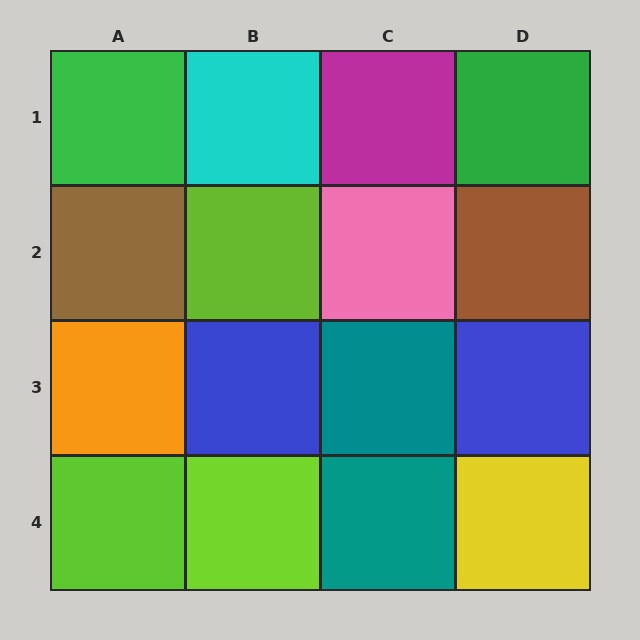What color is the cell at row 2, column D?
Brown.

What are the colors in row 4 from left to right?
Lime, lime, teal, yellow.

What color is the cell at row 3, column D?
Blue.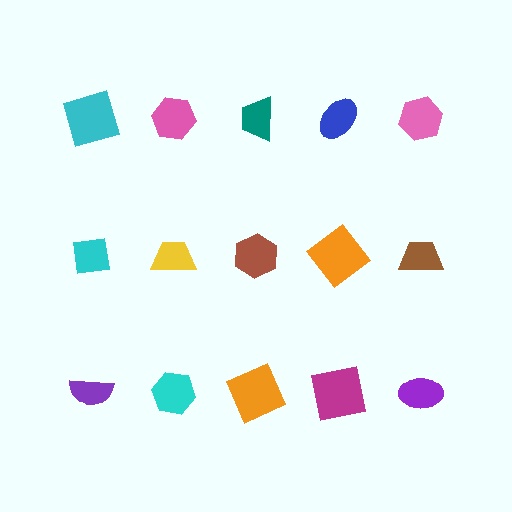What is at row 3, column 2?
A cyan hexagon.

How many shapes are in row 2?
5 shapes.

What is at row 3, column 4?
A magenta square.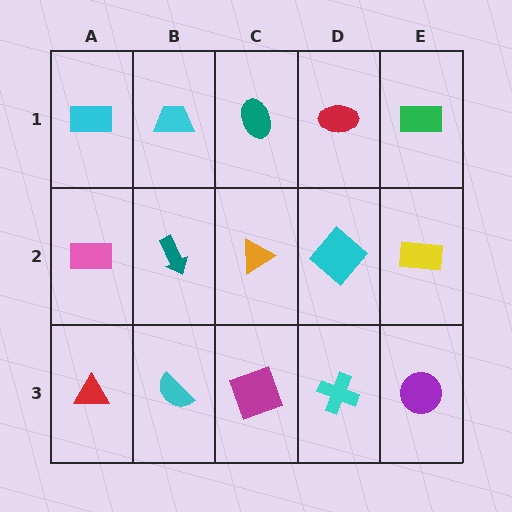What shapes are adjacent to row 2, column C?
A teal ellipse (row 1, column C), a magenta square (row 3, column C), a teal arrow (row 2, column B), a cyan diamond (row 2, column D).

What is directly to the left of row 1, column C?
A cyan trapezoid.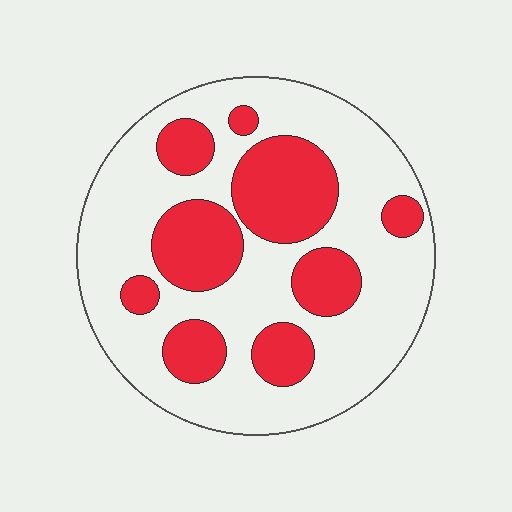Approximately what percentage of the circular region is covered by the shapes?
Approximately 30%.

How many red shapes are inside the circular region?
9.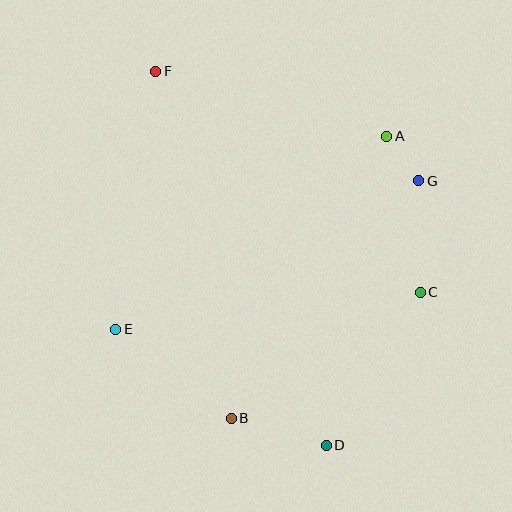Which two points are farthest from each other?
Points D and F are farthest from each other.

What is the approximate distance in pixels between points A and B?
The distance between A and B is approximately 322 pixels.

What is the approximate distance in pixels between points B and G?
The distance between B and G is approximately 302 pixels.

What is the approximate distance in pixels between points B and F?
The distance between B and F is approximately 355 pixels.